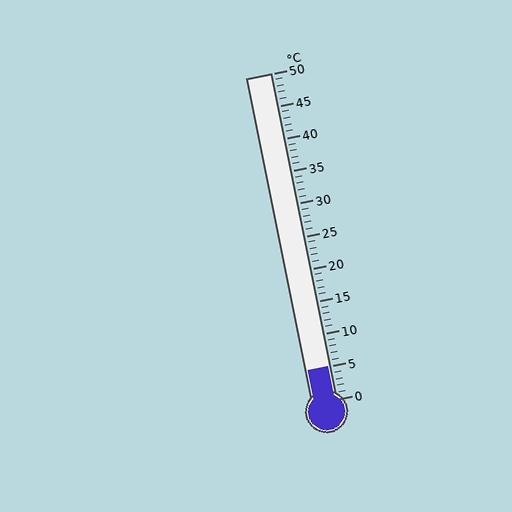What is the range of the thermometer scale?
The thermometer scale ranges from 0°C to 50°C.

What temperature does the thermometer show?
The thermometer shows approximately 5°C.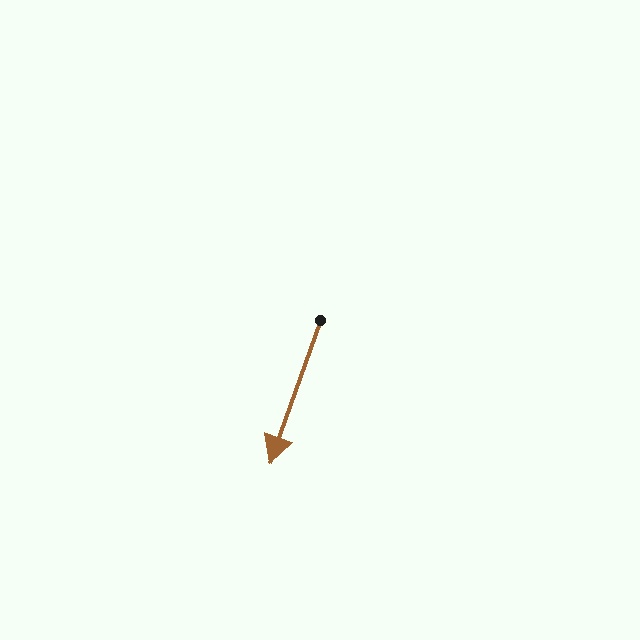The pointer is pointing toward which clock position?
Roughly 7 o'clock.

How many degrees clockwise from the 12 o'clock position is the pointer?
Approximately 199 degrees.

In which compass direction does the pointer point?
South.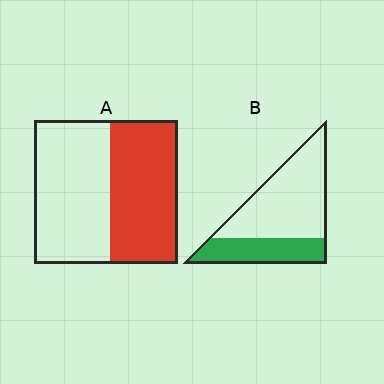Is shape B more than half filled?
No.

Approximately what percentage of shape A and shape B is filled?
A is approximately 45% and B is approximately 35%.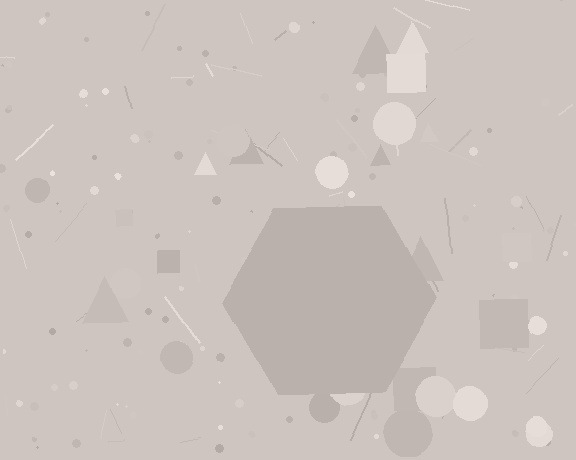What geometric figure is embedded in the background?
A hexagon is embedded in the background.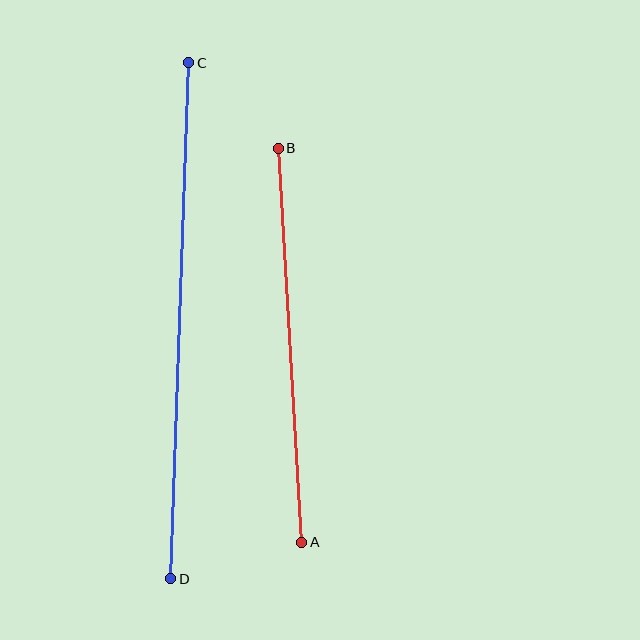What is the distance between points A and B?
The distance is approximately 395 pixels.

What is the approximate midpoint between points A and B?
The midpoint is at approximately (290, 345) pixels.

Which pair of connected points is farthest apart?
Points C and D are farthest apart.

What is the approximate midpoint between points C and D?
The midpoint is at approximately (180, 321) pixels.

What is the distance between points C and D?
The distance is approximately 516 pixels.